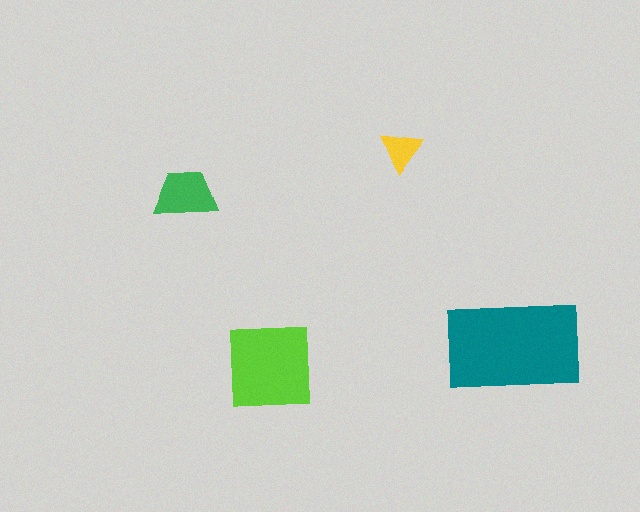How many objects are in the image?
There are 4 objects in the image.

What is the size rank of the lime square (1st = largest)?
2nd.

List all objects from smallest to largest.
The yellow triangle, the green trapezoid, the lime square, the teal rectangle.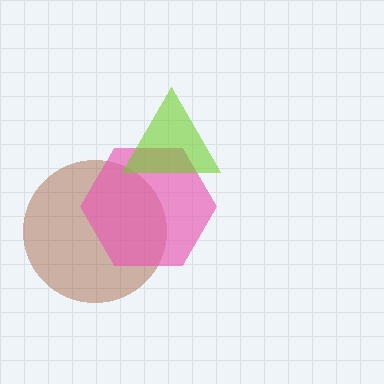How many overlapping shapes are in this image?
There are 3 overlapping shapes in the image.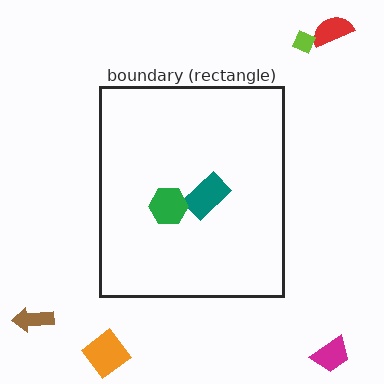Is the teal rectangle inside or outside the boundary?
Inside.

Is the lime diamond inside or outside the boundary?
Outside.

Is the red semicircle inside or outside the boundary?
Outside.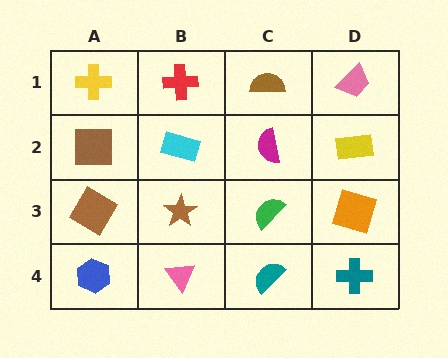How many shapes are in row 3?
4 shapes.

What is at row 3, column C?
A green semicircle.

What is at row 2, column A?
A brown square.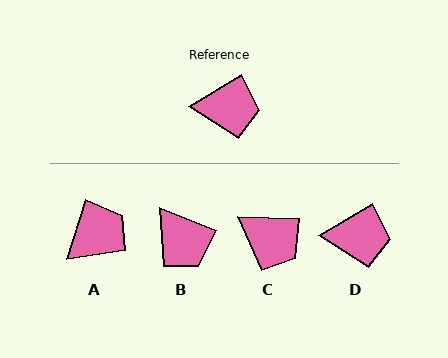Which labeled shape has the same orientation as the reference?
D.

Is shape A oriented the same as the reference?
No, it is off by about 41 degrees.